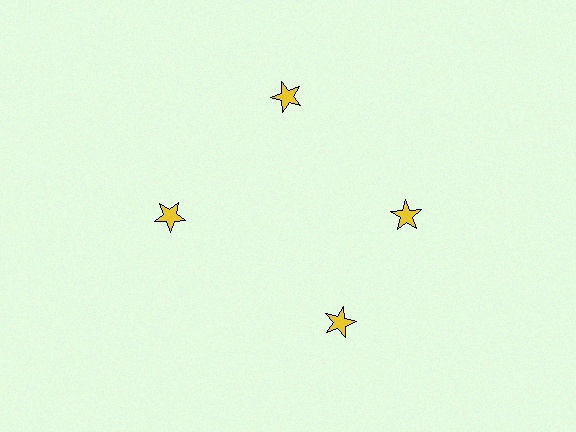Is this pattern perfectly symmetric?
No. The 4 yellow stars are arranged in a ring, but one element near the 6 o'clock position is rotated out of alignment along the ring, breaking the 4-fold rotational symmetry.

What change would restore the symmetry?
The symmetry would be restored by rotating it back into even spacing with its neighbors so that all 4 stars sit at equal angles and equal distance from the center.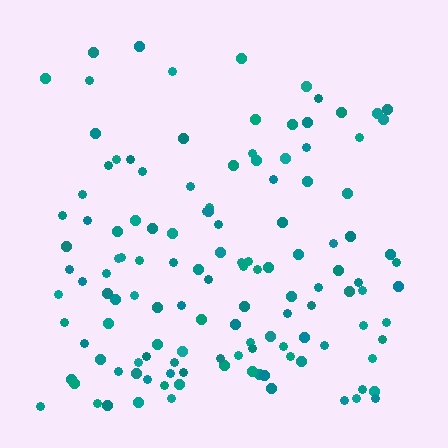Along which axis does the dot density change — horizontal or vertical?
Vertical.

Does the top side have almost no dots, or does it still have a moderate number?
Still a moderate number, just noticeably fewer than the bottom.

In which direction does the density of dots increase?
From top to bottom, with the bottom side densest.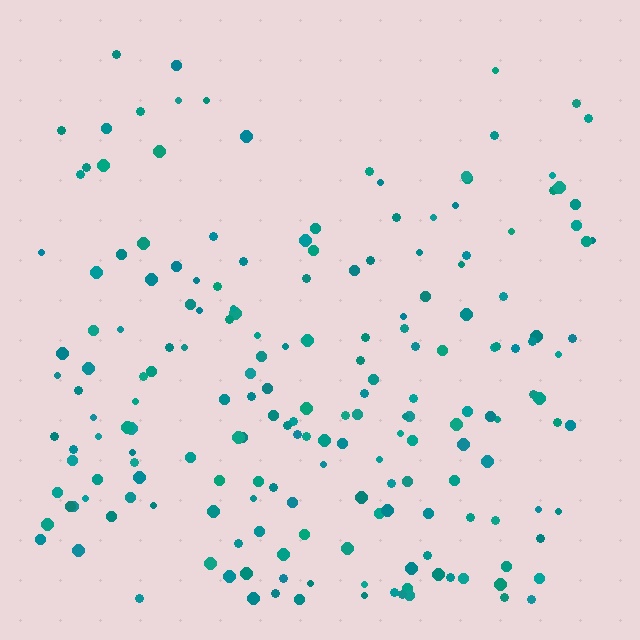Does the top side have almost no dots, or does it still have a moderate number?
Still a moderate number, just noticeably fewer than the bottom.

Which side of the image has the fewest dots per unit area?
The top.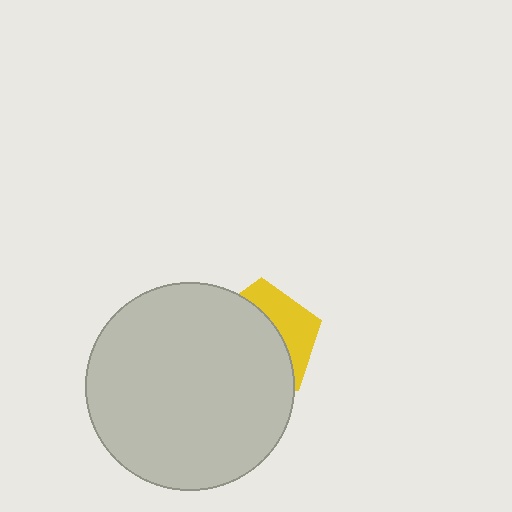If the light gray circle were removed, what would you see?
You would see the complete yellow pentagon.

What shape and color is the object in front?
The object in front is a light gray circle.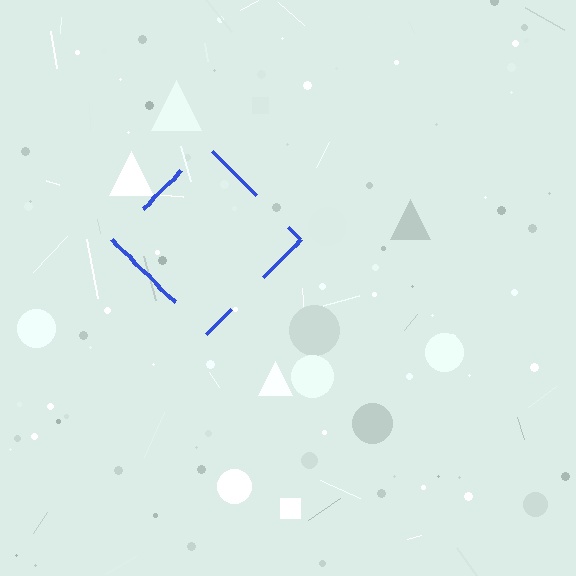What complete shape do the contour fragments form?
The contour fragments form a diamond.